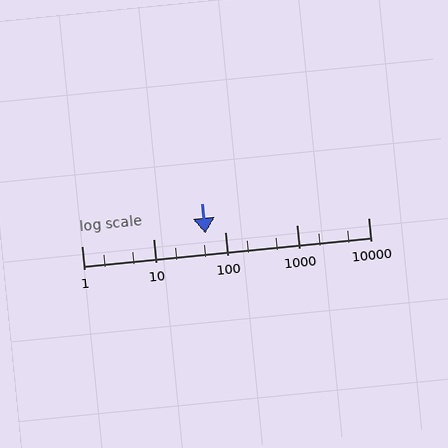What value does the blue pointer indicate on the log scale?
The pointer indicates approximately 53.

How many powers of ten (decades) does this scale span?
The scale spans 4 decades, from 1 to 10000.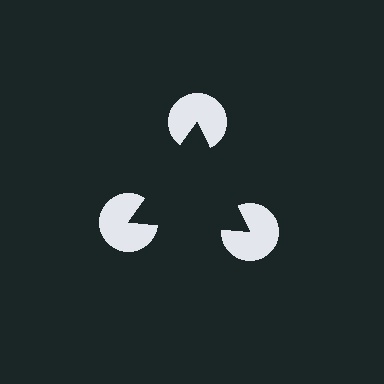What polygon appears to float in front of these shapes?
An illusory triangle — its edges are inferred from the aligned wedge cuts in the pac-man discs, not physically drawn.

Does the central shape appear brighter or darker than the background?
It typically appears slightly darker than the background, even though no actual brightness change is drawn.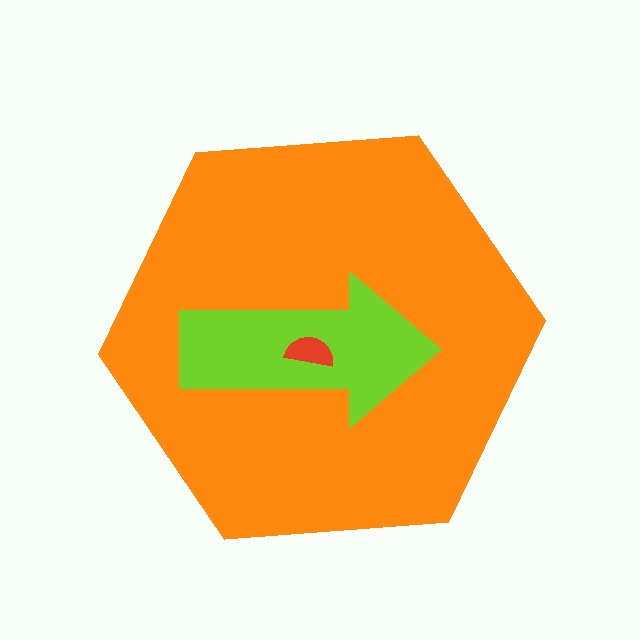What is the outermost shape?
The orange hexagon.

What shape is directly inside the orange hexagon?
The lime arrow.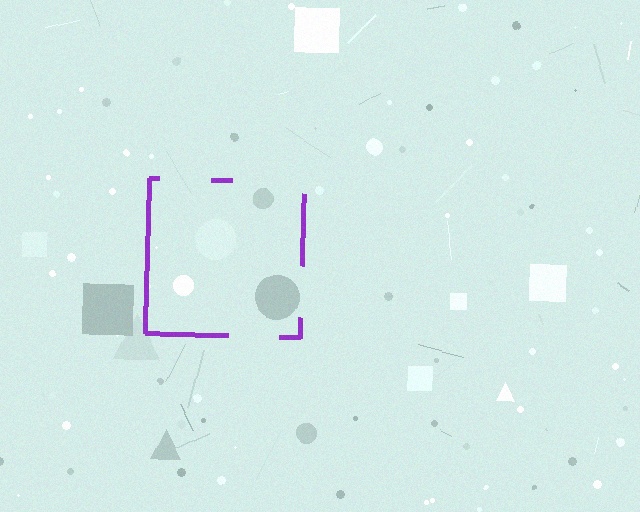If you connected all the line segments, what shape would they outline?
They would outline a square.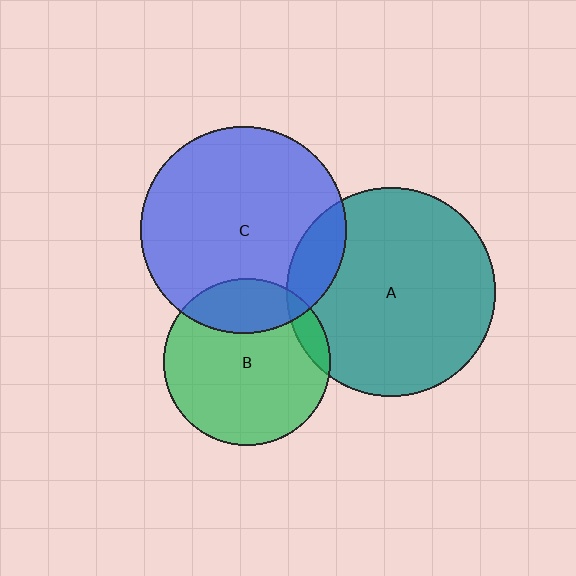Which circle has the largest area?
Circle A (teal).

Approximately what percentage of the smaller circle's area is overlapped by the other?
Approximately 20%.